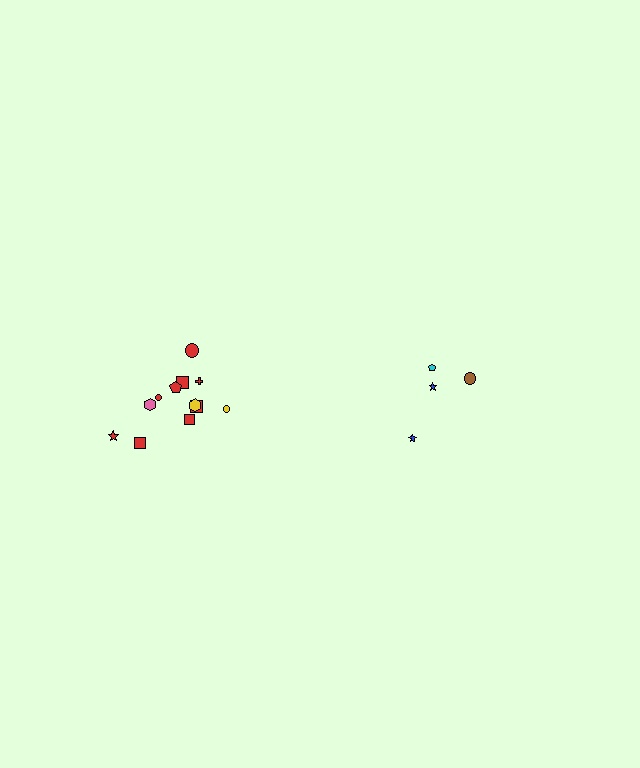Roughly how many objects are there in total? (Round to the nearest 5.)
Roughly 15 objects in total.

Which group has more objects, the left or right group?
The left group.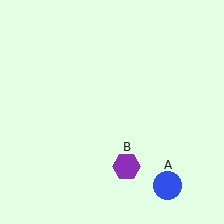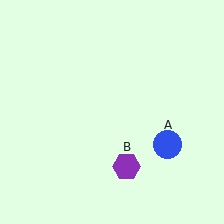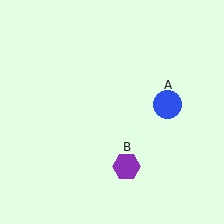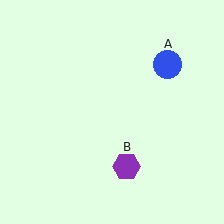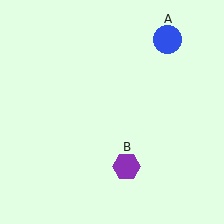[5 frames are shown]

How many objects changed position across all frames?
1 object changed position: blue circle (object A).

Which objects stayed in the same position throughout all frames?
Purple hexagon (object B) remained stationary.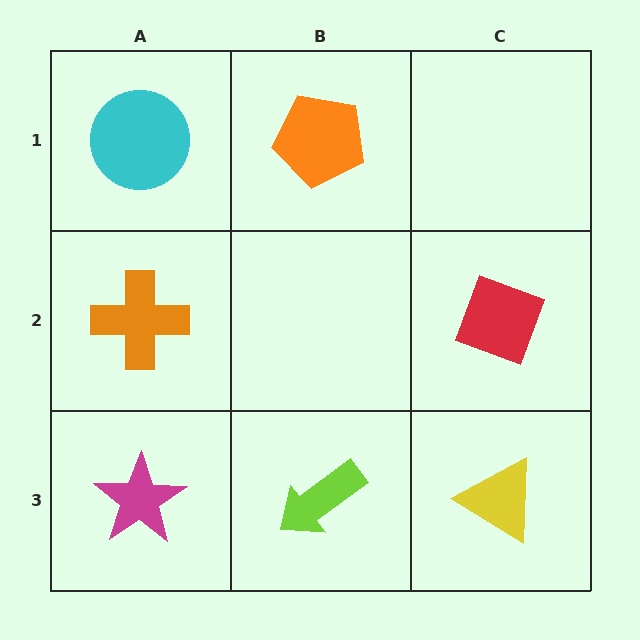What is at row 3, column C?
A yellow triangle.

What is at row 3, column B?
A lime arrow.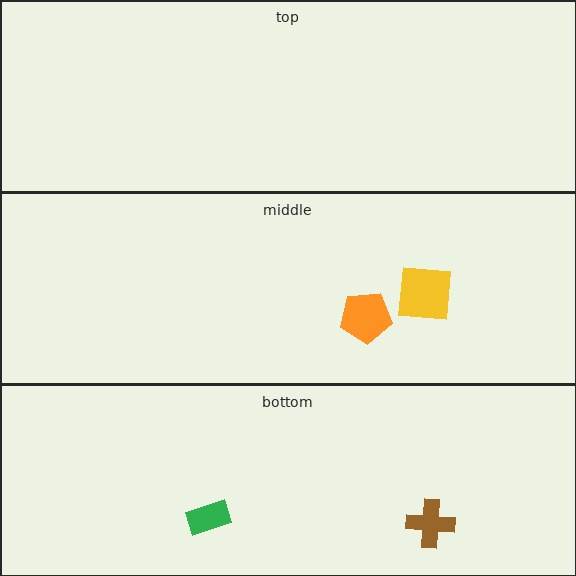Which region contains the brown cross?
The bottom region.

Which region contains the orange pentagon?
The middle region.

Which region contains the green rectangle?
The bottom region.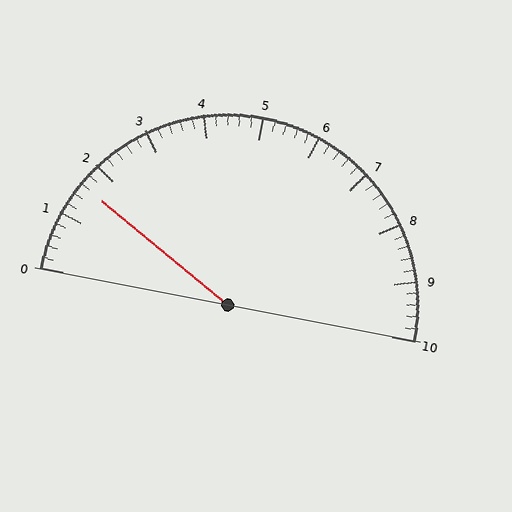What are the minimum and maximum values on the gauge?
The gauge ranges from 0 to 10.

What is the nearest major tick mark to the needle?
The nearest major tick mark is 2.